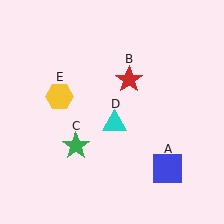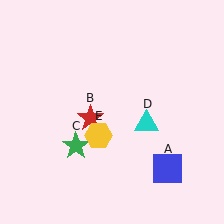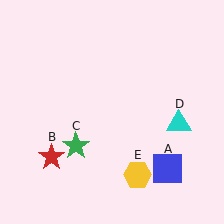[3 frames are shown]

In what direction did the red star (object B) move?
The red star (object B) moved down and to the left.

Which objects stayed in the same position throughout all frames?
Blue square (object A) and green star (object C) remained stationary.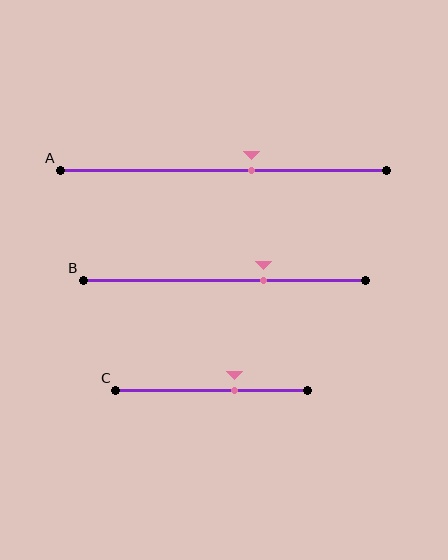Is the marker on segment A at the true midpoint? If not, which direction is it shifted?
No, the marker on segment A is shifted to the right by about 9% of the segment length.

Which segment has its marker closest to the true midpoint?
Segment A has its marker closest to the true midpoint.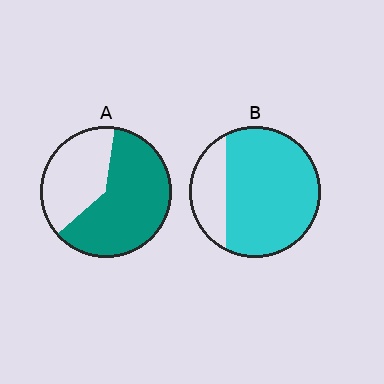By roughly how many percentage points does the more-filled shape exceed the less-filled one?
By roughly 15 percentage points (B over A).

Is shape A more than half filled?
Yes.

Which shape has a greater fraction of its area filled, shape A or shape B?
Shape B.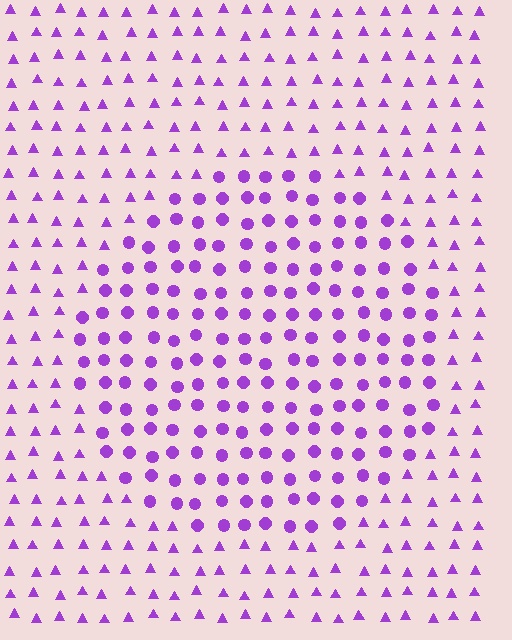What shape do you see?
I see a circle.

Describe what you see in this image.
The image is filled with small purple elements arranged in a uniform grid. A circle-shaped region contains circles, while the surrounding area contains triangles. The boundary is defined purely by the change in element shape.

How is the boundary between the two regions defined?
The boundary is defined by a change in element shape: circles inside vs. triangles outside. All elements share the same color and spacing.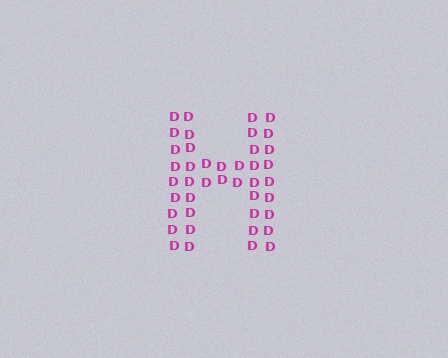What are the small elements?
The small elements are letter D's.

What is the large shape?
The large shape is the letter H.